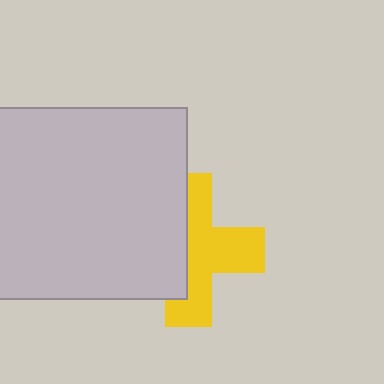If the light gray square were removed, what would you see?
You would see the complete yellow cross.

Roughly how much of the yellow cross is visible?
About half of it is visible (roughly 56%).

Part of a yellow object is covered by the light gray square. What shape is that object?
It is a cross.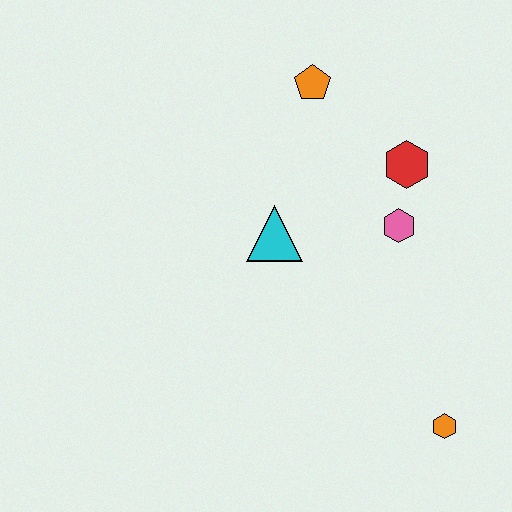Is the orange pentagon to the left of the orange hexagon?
Yes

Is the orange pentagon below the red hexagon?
No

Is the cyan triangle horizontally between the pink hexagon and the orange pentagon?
No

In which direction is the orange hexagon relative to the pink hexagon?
The orange hexagon is below the pink hexagon.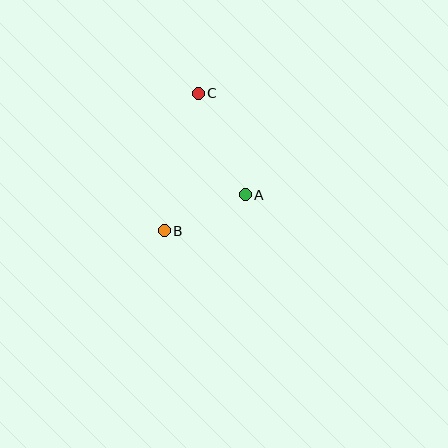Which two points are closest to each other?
Points A and B are closest to each other.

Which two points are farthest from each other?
Points B and C are farthest from each other.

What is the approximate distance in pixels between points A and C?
The distance between A and C is approximately 112 pixels.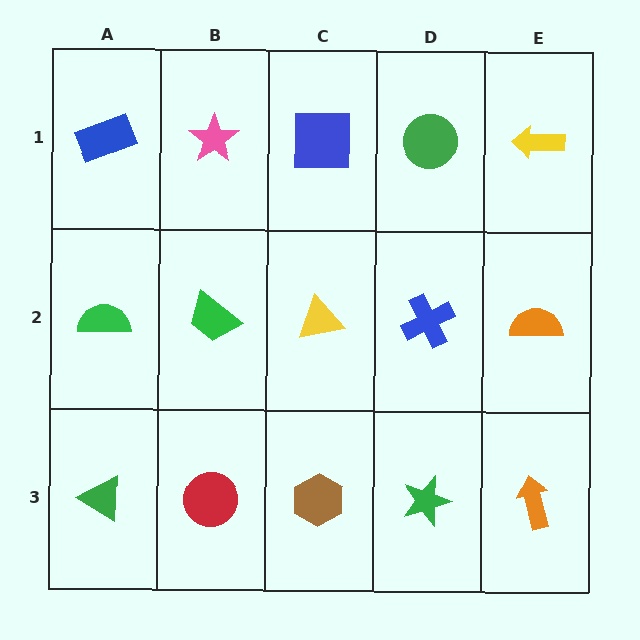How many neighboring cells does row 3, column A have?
2.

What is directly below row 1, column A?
A green semicircle.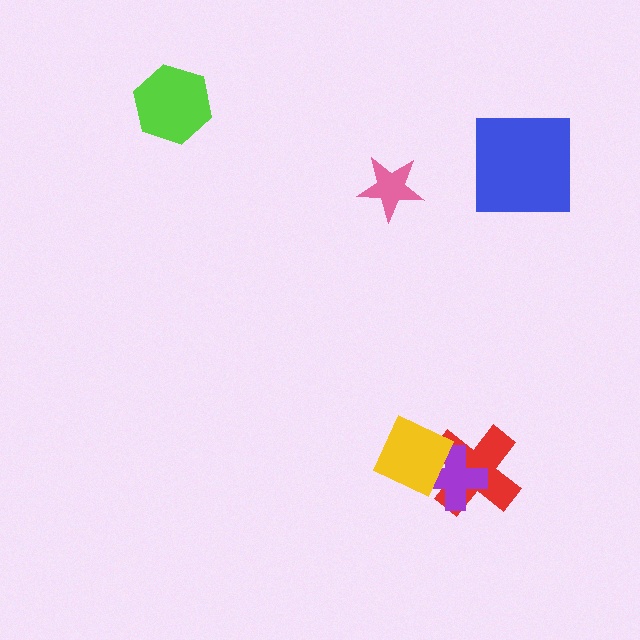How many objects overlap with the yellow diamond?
2 objects overlap with the yellow diamond.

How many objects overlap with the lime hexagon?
0 objects overlap with the lime hexagon.